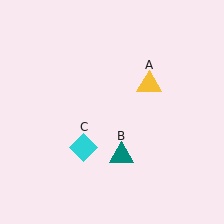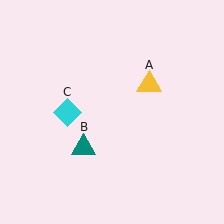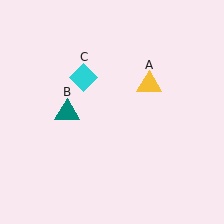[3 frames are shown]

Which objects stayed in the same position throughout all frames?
Yellow triangle (object A) remained stationary.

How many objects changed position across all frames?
2 objects changed position: teal triangle (object B), cyan diamond (object C).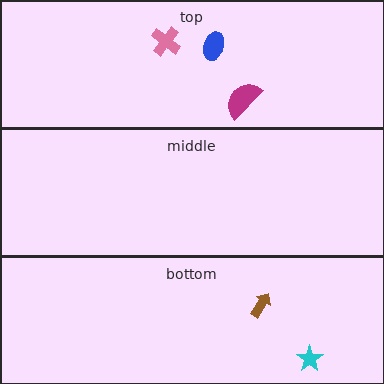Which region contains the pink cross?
The top region.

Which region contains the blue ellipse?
The top region.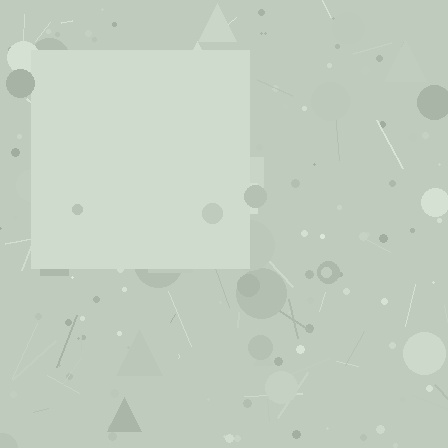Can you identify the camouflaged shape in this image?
The camouflaged shape is a square.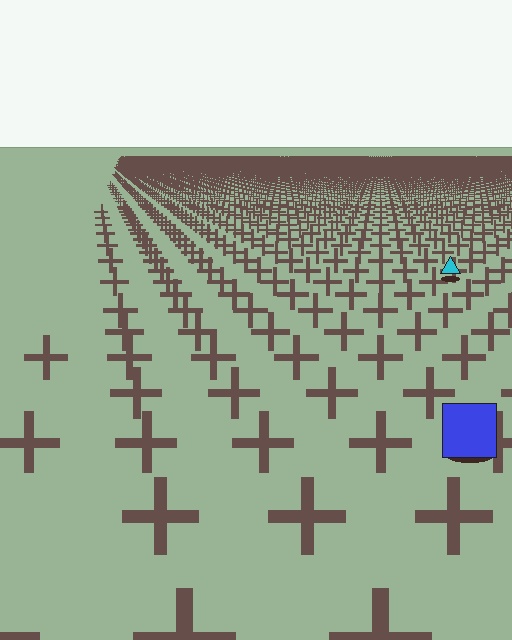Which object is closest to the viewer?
The blue square is closest. The texture marks near it are larger and more spread out.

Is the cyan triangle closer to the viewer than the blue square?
No. The blue square is closer — you can tell from the texture gradient: the ground texture is coarser near it.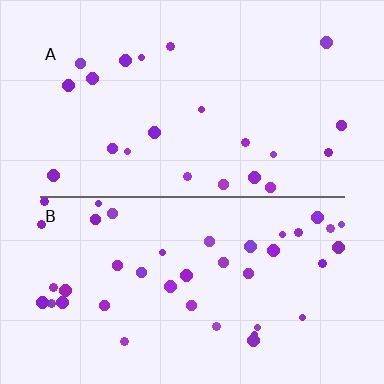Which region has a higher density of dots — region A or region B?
B (the bottom).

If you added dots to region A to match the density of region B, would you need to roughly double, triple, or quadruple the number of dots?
Approximately double.